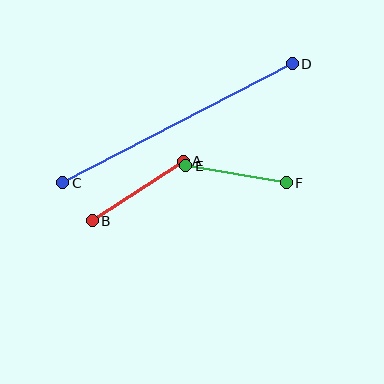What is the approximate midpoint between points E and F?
The midpoint is at approximately (236, 174) pixels.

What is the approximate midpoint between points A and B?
The midpoint is at approximately (138, 191) pixels.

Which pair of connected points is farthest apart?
Points C and D are farthest apart.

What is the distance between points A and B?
The distance is approximately 109 pixels.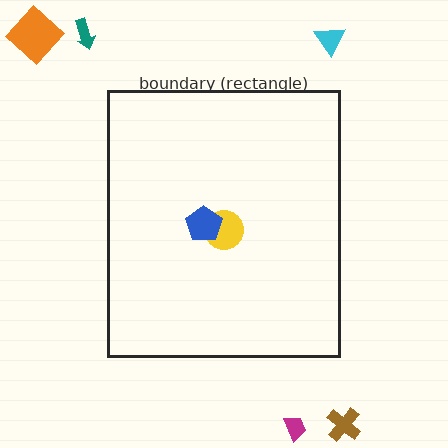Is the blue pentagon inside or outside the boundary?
Inside.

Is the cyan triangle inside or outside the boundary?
Outside.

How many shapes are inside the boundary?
2 inside, 5 outside.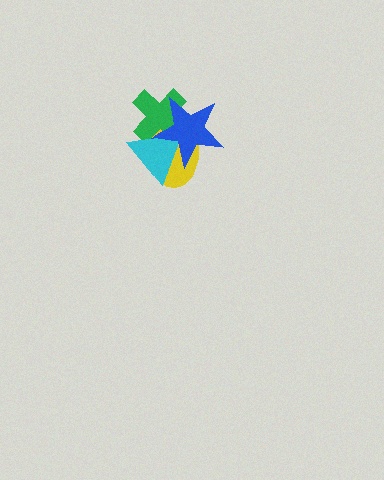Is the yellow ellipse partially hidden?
Yes, it is partially covered by another shape.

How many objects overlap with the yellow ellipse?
3 objects overlap with the yellow ellipse.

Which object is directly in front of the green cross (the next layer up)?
The cyan triangle is directly in front of the green cross.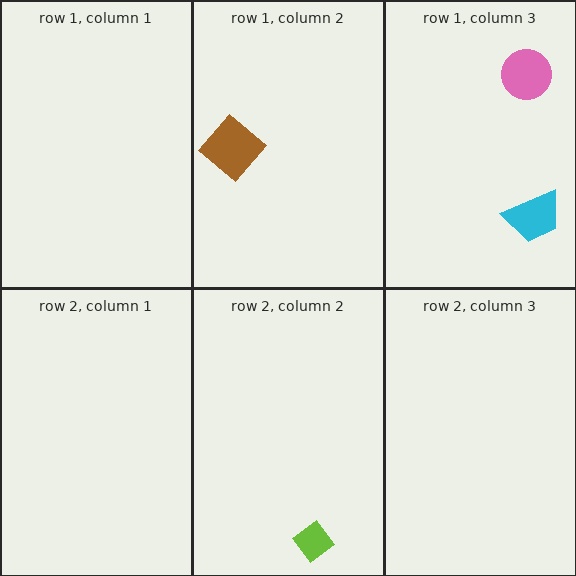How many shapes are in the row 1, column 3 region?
2.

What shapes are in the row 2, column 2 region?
The lime diamond.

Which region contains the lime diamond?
The row 2, column 2 region.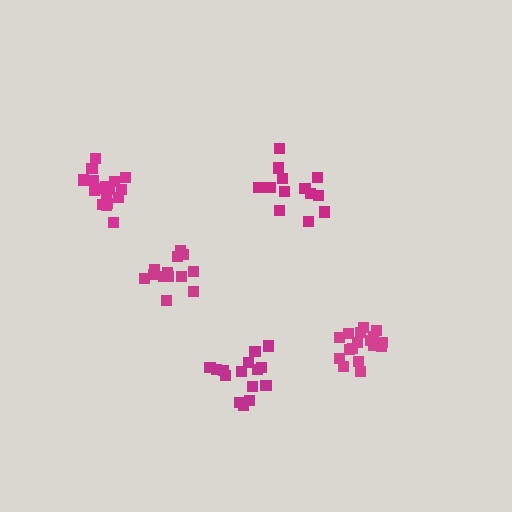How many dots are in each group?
Group 1: 13 dots, Group 2: 13 dots, Group 3: 18 dots, Group 4: 16 dots, Group 5: 17 dots (77 total).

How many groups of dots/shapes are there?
There are 5 groups.